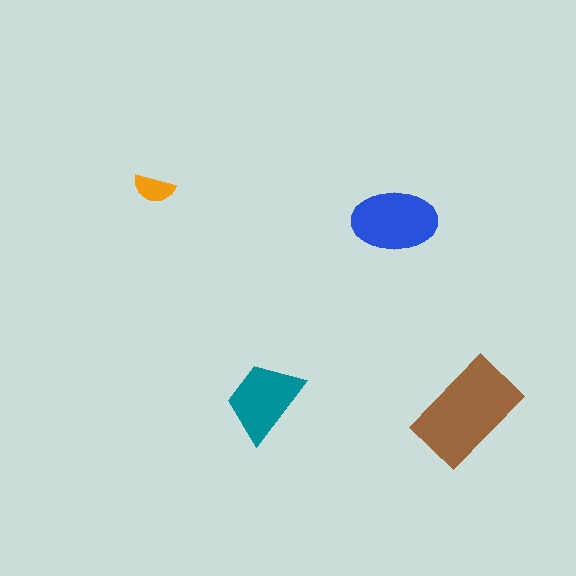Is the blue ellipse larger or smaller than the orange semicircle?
Larger.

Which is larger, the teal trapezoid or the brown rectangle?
The brown rectangle.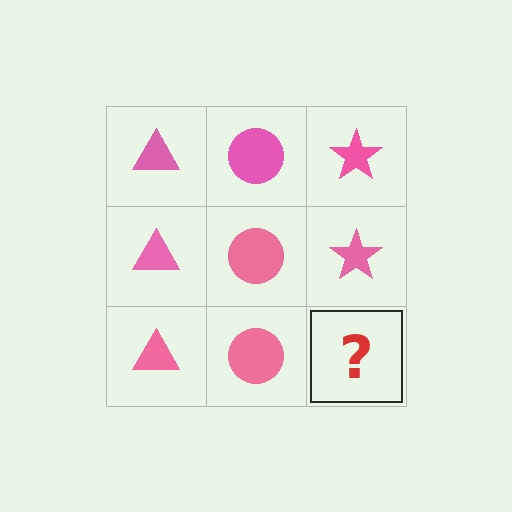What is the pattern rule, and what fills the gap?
The rule is that each column has a consistent shape. The gap should be filled with a pink star.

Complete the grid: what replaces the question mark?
The question mark should be replaced with a pink star.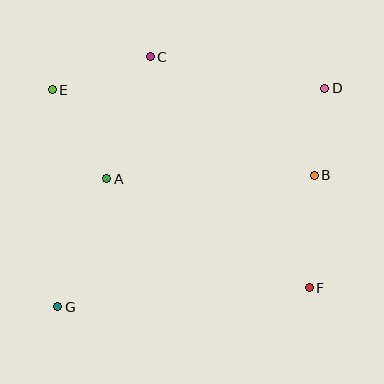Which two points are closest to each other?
Points B and D are closest to each other.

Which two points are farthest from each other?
Points D and G are farthest from each other.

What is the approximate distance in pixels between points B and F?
The distance between B and F is approximately 113 pixels.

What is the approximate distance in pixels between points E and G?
The distance between E and G is approximately 217 pixels.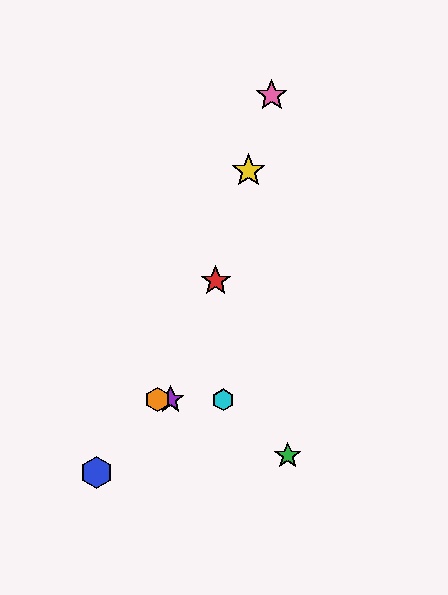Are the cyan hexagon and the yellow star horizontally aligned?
No, the cyan hexagon is at y≈400 and the yellow star is at y≈171.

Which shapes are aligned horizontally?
The purple star, the orange hexagon, the cyan hexagon are aligned horizontally.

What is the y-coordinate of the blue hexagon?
The blue hexagon is at y≈473.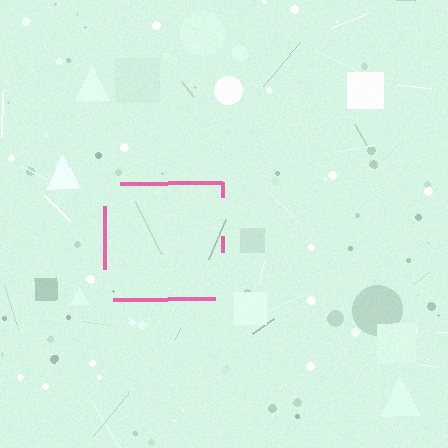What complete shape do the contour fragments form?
The contour fragments form a square.